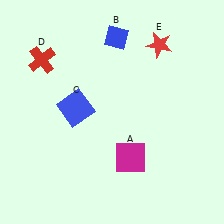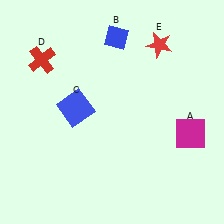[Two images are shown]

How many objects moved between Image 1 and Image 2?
1 object moved between the two images.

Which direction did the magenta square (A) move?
The magenta square (A) moved right.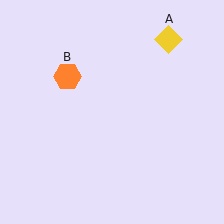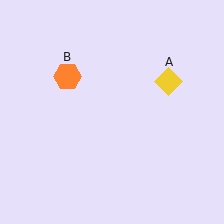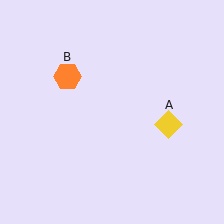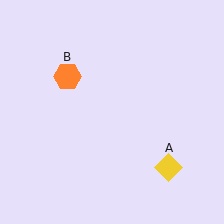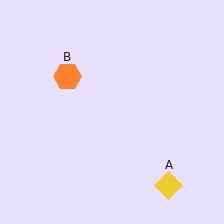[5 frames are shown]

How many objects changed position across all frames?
1 object changed position: yellow diamond (object A).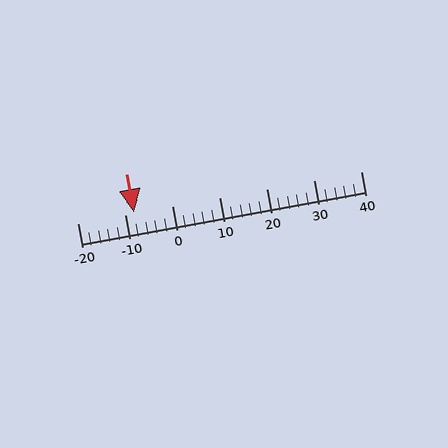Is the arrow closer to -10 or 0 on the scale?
The arrow is closer to -10.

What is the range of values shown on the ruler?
The ruler shows values from -20 to 40.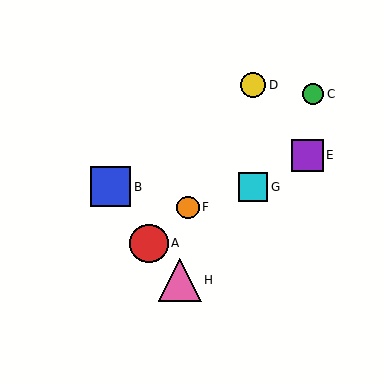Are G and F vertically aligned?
No, G is at x≈253 and F is at x≈188.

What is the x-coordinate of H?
Object H is at x≈180.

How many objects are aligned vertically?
2 objects (D, G) are aligned vertically.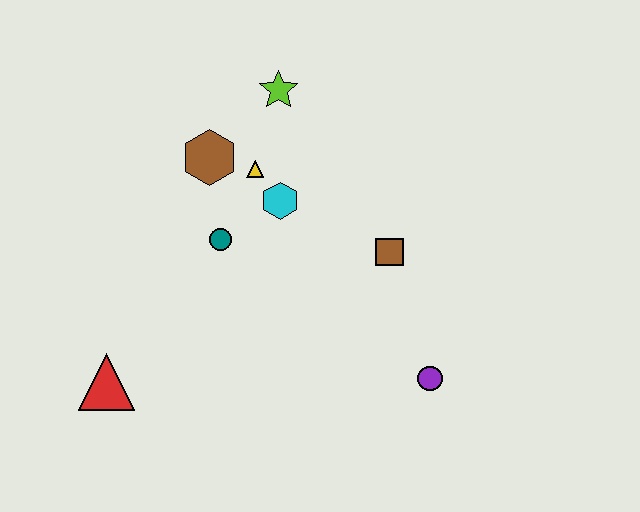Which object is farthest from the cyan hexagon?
The red triangle is farthest from the cyan hexagon.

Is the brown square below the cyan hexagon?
Yes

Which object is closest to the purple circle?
The brown square is closest to the purple circle.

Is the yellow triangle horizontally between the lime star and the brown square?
No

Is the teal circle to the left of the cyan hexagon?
Yes